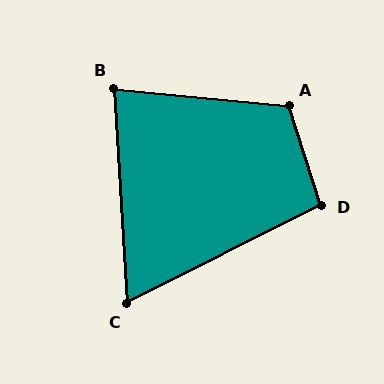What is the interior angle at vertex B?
Approximately 81 degrees (acute).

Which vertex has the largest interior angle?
A, at approximately 113 degrees.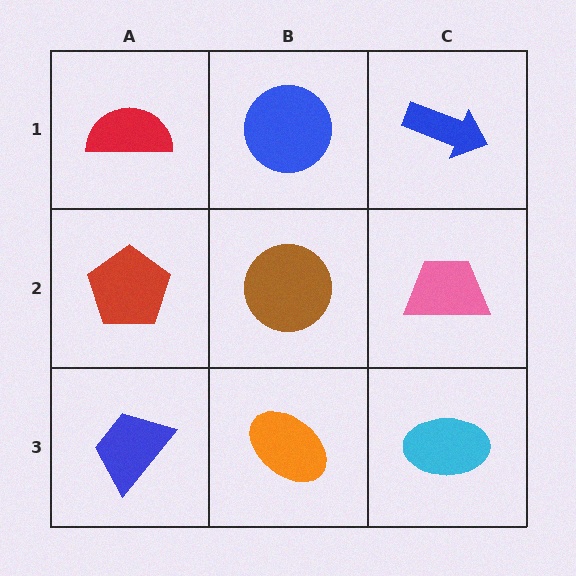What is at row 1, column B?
A blue circle.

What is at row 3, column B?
An orange ellipse.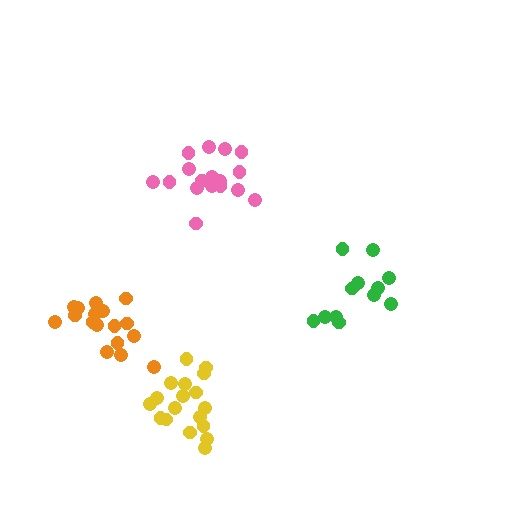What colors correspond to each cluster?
The clusters are colored: yellow, green, orange, pink.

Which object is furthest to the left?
The orange cluster is leftmost.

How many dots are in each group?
Group 1: 18 dots, Group 2: 12 dots, Group 3: 17 dots, Group 4: 17 dots (64 total).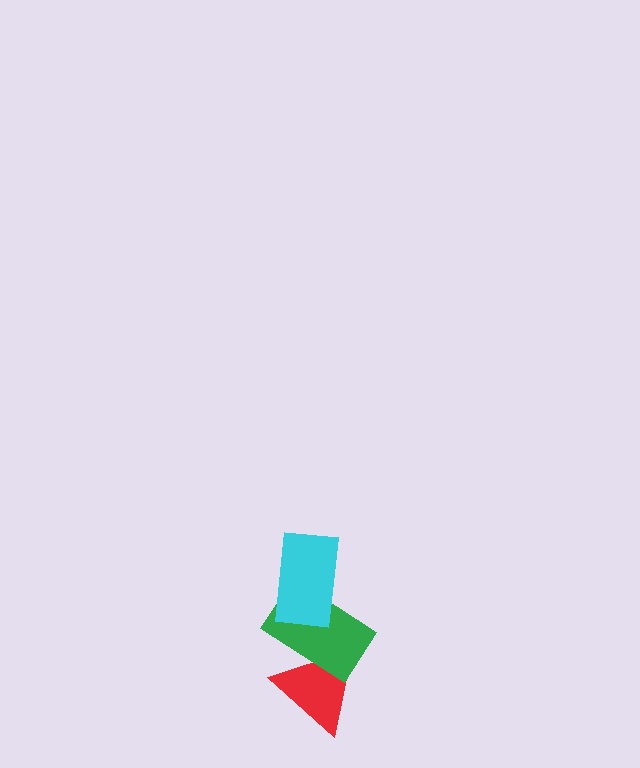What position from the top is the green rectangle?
The green rectangle is 2nd from the top.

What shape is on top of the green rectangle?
The cyan rectangle is on top of the green rectangle.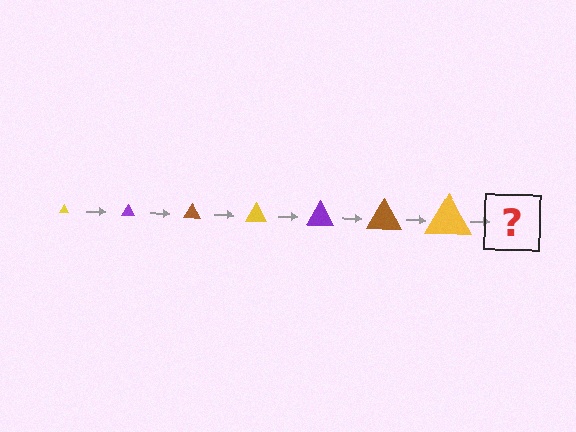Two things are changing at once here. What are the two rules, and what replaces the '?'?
The two rules are that the triangle grows larger each step and the color cycles through yellow, purple, and brown. The '?' should be a purple triangle, larger than the previous one.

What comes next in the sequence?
The next element should be a purple triangle, larger than the previous one.